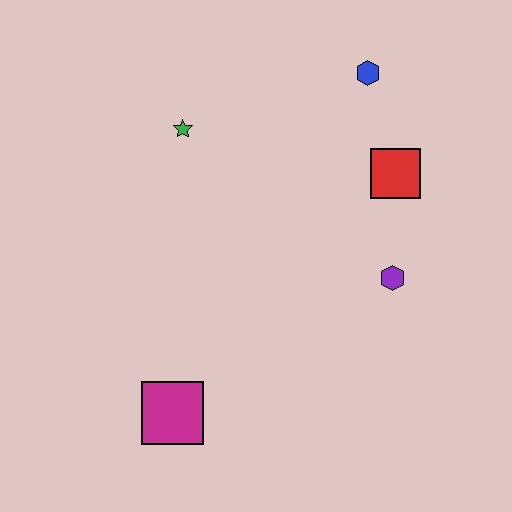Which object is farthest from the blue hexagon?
The magenta square is farthest from the blue hexagon.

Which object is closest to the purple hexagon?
The red square is closest to the purple hexagon.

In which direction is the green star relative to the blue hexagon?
The green star is to the left of the blue hexagon.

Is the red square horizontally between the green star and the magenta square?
No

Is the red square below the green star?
Yes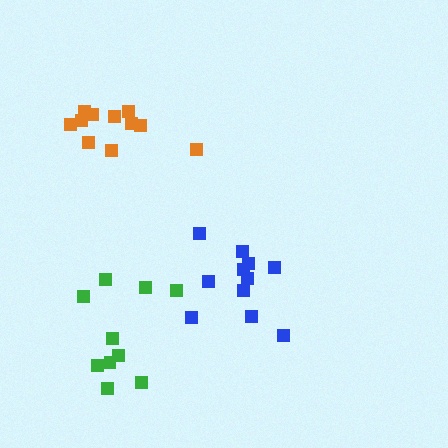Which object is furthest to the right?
The blue cluster is rightmost.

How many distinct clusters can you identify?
There are 3 distinct clusters.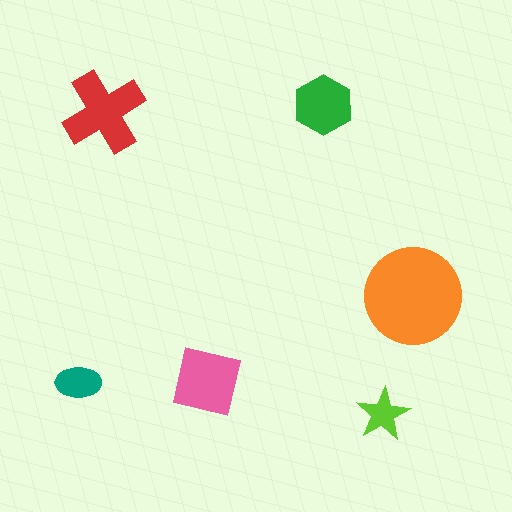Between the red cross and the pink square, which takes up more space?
The red cross.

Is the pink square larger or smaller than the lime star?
Larger.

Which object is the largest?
The orange circle.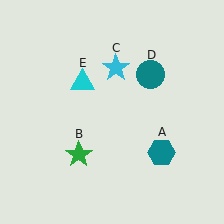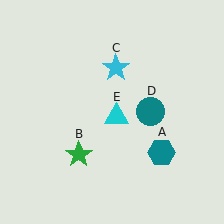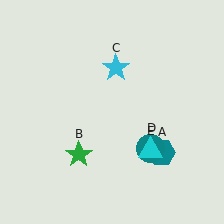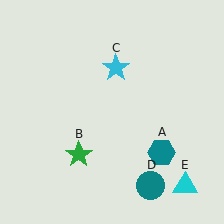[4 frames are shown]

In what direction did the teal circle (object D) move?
The teal circle (object D) moved down.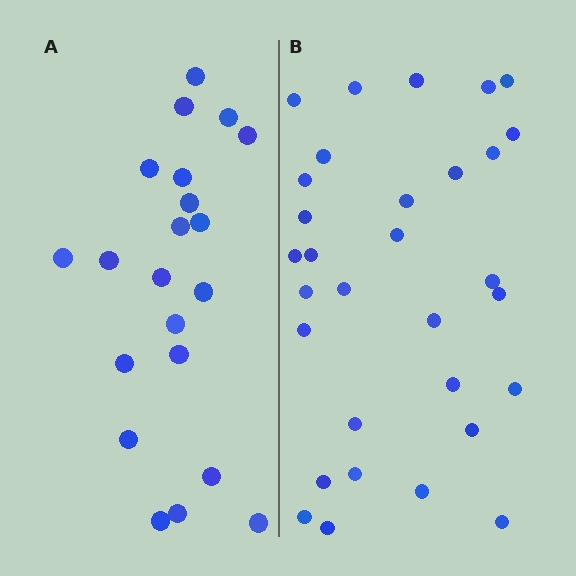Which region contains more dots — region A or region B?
Region B (the right region) has more dots.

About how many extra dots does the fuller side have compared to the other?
Region B has roughly 10 or so more dots than region A.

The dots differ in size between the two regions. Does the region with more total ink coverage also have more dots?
No. Region A has more total ink coverage because its dots are larger, but region B actually contains more individual dots. Total area can be misleading — the number of items is what matters here.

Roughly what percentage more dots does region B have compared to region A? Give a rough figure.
About 50% more.